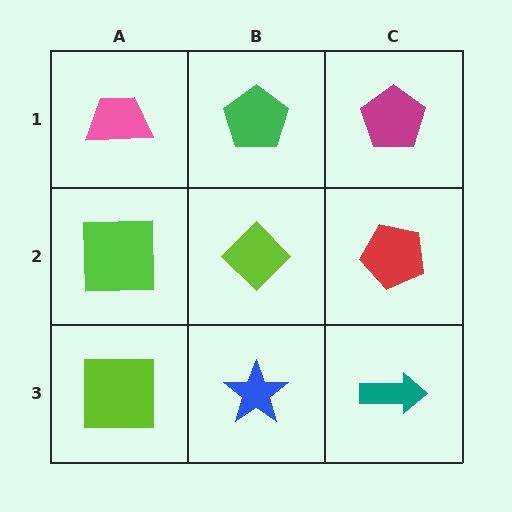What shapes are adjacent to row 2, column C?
A magenta pentagon (row 1, column C), a teal arrow (row 3, column C), a lime diamond (row 2, column B).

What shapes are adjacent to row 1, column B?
A lime diamond (row 2, column B), a pink trapezoid (row 1, column A), a magenta pentagon (row 1, column C).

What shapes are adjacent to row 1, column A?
A lime square (row 2, column A), a green pentagon (row 1, column B).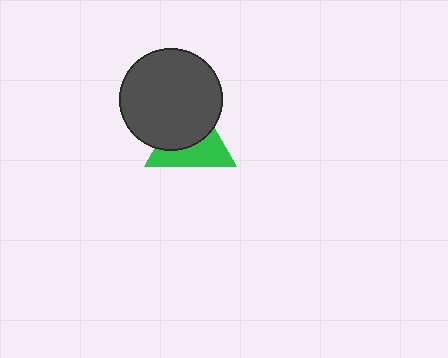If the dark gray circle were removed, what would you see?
You would see the complete green triangle.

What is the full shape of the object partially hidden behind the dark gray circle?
The partially hidden object is a green triangle.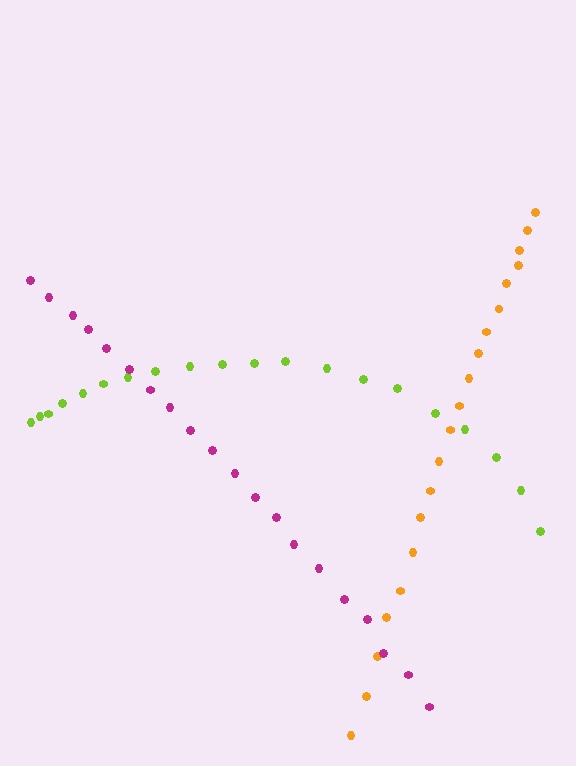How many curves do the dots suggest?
There are 3 distinct paths.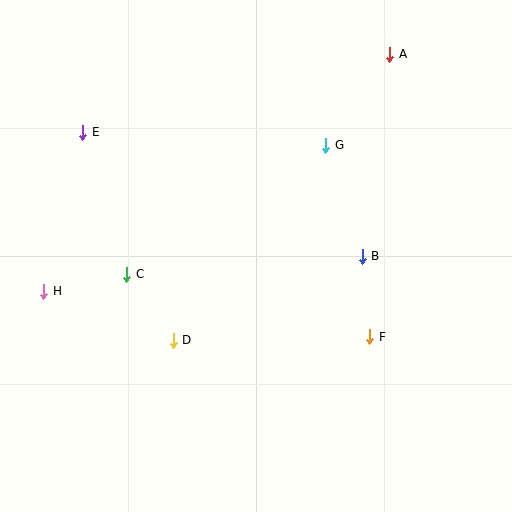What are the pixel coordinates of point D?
Point D is at (173, 340).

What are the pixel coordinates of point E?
Point E is at (83, 132).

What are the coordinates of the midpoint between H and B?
The midpoint between H and B is at (203, 274).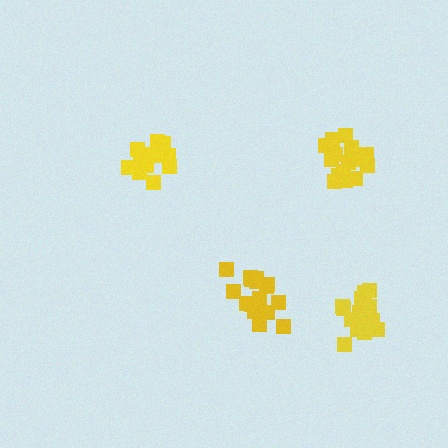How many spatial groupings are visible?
There are 4 spatial groupings.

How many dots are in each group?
Group 1: 19 dots, Group 2: 19 dots, Group 3: 15 dots, Group 4: 16 dots (69 total).